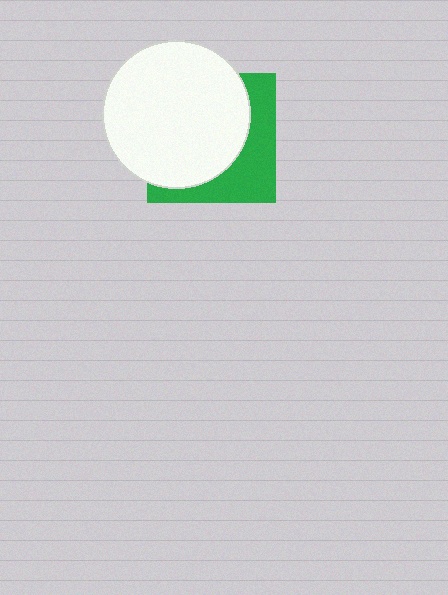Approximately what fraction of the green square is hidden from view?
Roughly 63% of the green square is hidden behind the white circle.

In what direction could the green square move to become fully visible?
The green square could move toward the lower-right. That would shift it out from behind the white circle entirely.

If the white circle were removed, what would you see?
You would see the complete green square.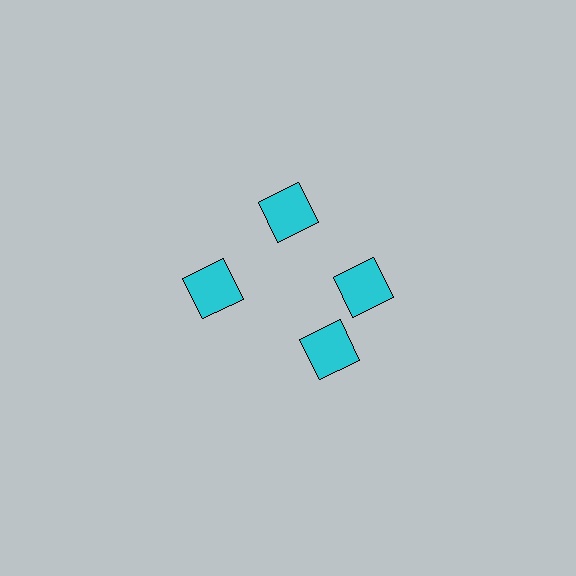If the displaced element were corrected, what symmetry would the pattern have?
It would have 4-fold rotational symmetry — the pattern would map onto itself every 90 degrees.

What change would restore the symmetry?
The symmetry would be restored by rotating it back into even spacing with its neighbors so that all 4 squares sit at equal angles and equal distance from the center.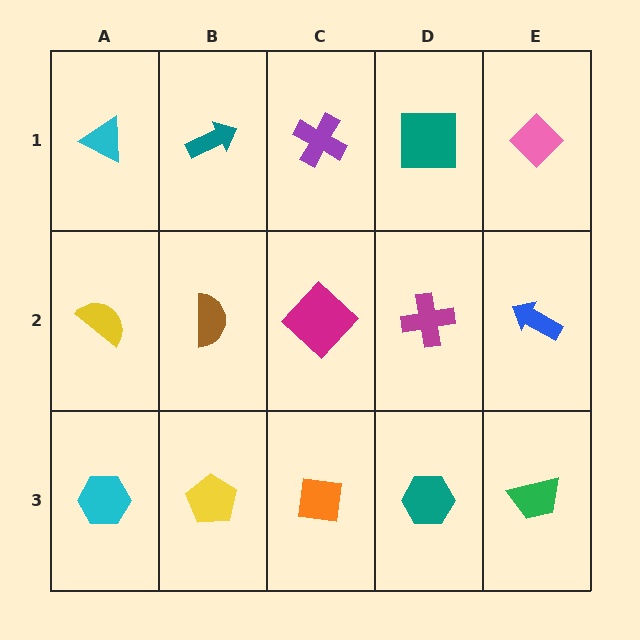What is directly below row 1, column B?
A brown semicircle.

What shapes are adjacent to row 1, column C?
A magenta diamond (row 2, column C), a teal arrow (row 1, column B), a teal square (row 1, column D).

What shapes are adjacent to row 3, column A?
A yellow semicircle (row 2, column A), a yellow pentagon (row 3, column B).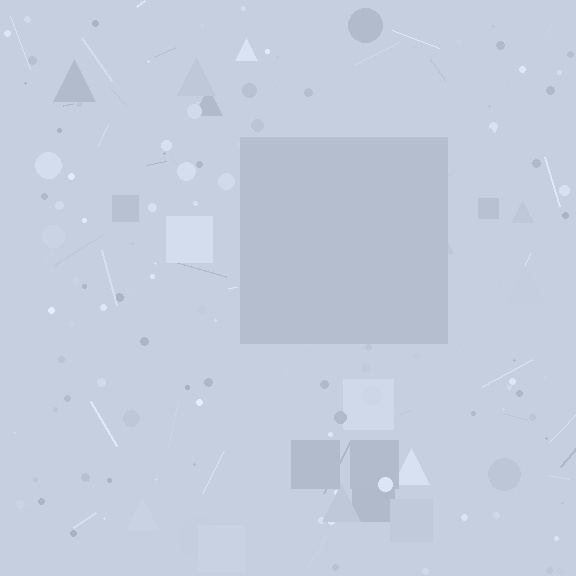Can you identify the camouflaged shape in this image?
The camouflaged shape is a square.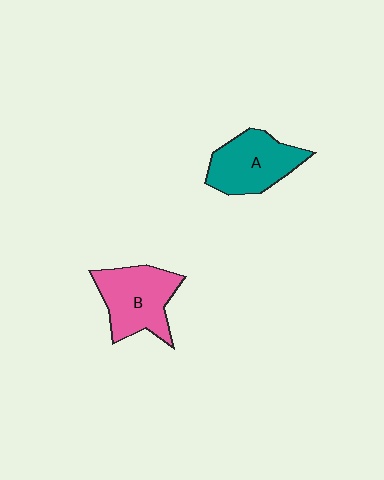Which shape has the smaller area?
Shape A (teal).